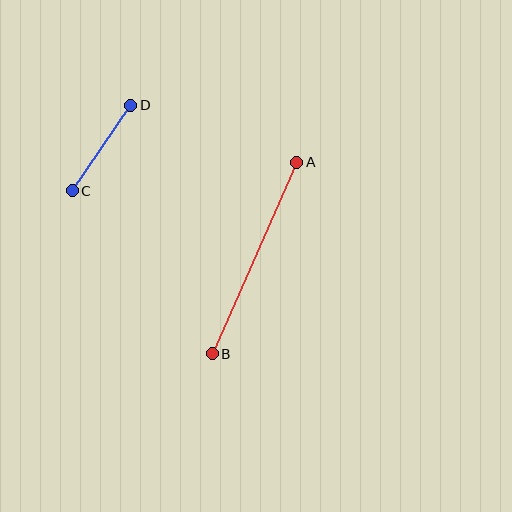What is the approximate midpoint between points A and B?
The midpoint is at approximately (254, 258) pixels.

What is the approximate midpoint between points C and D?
The midpoint is at approximately (102, 148) pixels.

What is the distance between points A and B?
The distance is approximately 209 pixels.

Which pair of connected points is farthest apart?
Points A and B are farthest apart.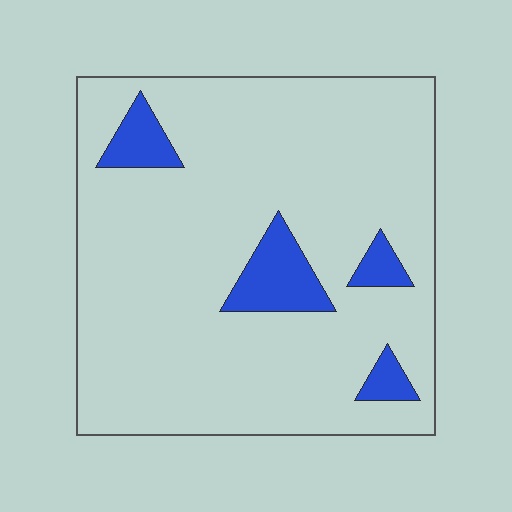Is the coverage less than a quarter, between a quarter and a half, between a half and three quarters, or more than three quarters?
Less than a quarter.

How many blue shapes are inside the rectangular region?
4.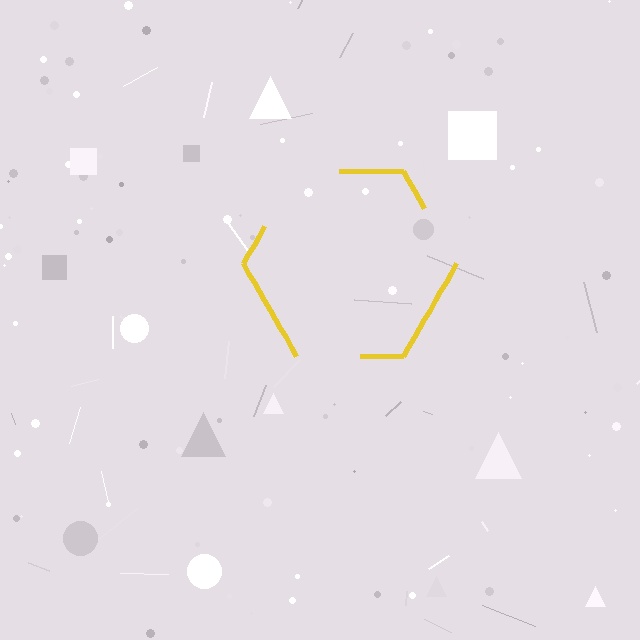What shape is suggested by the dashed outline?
The dashed outline suggests a hexagon.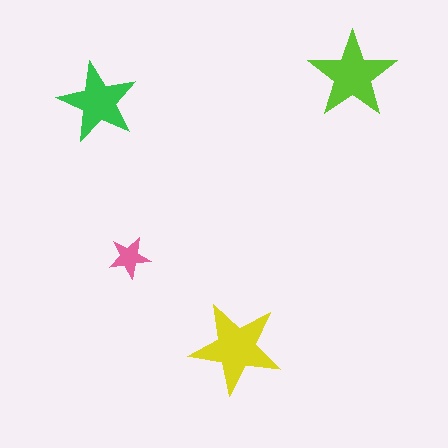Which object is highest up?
The lime star is topmost.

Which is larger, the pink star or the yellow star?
The yellow one.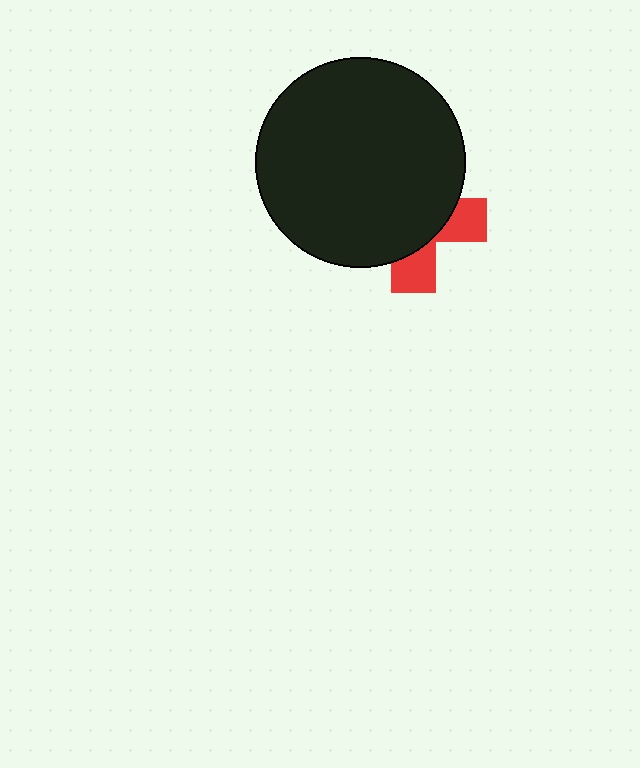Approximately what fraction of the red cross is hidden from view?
Roughly 68% of the red cross is hidden behind the black circle.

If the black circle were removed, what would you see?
You would see the complete red cross.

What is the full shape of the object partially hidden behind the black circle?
The partially hidden object is a red cross.